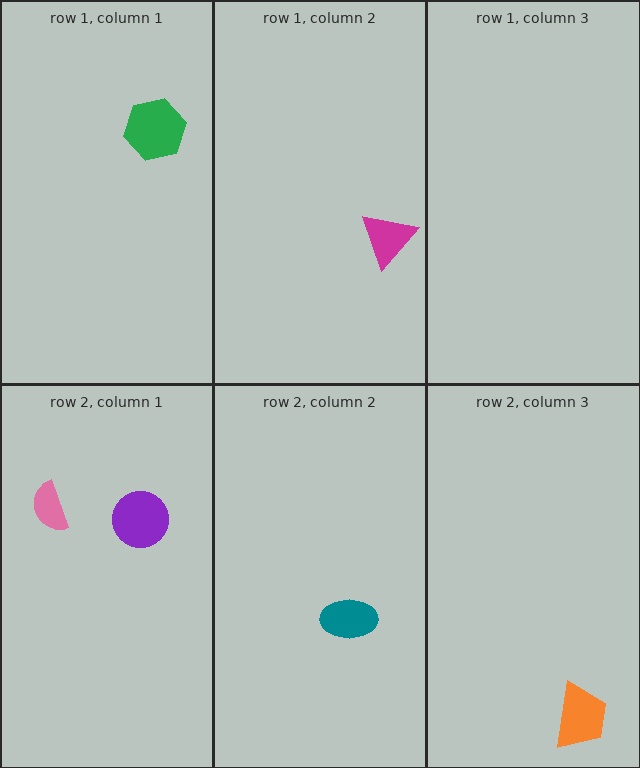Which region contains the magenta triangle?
The row 1, column 2 region.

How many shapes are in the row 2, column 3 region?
1.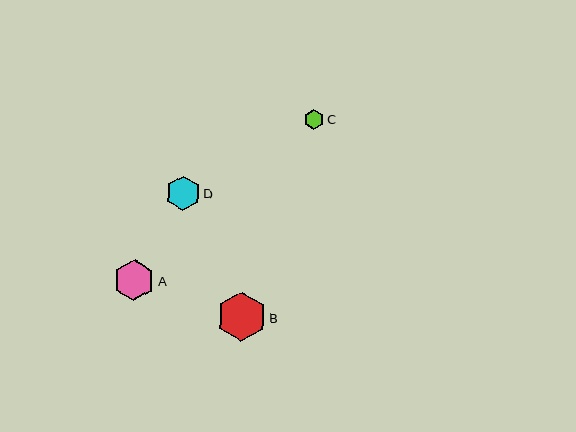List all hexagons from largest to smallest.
From largest to smallest: B, A, D, C.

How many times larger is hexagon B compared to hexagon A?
Hexagon B is approximately 1.2 times the size of hexagon A.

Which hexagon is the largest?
Hexagon B is the largest with a size of approximately 49 pixels.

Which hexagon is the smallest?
Hexagon C is the smallest with a size of approximately 20 pixels.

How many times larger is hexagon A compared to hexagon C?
Hexagon A is approximately 2.1 times the size of hexagon C.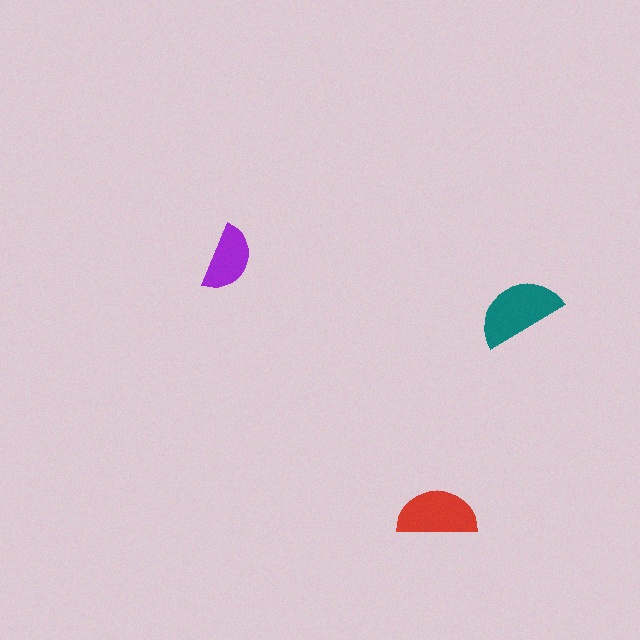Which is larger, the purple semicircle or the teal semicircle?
The teal one.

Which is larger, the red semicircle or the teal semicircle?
The teal one.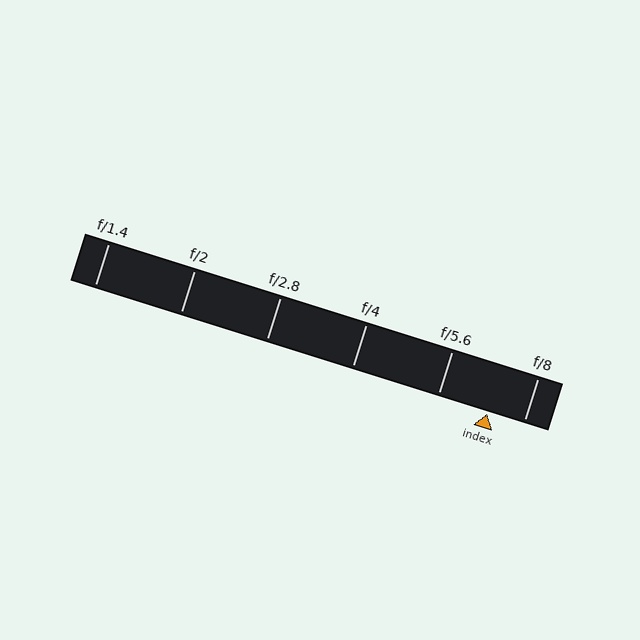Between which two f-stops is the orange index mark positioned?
The index mark is between f/5.6 and f/8.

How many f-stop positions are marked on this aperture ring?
There are 6 f-stop positions marked.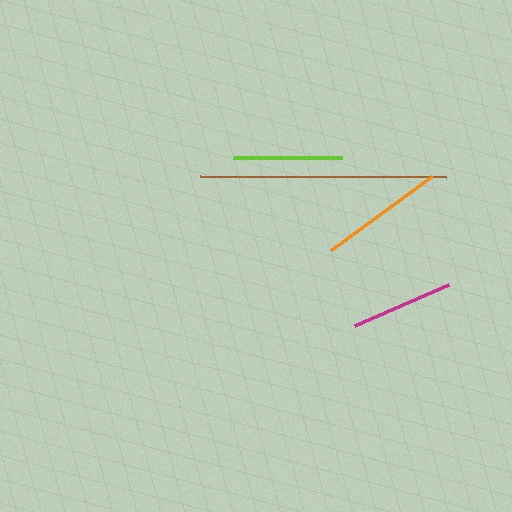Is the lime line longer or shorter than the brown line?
The brown line is longer than the lime line.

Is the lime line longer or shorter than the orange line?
The orange line is longer than the lime line.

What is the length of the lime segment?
The lime segment is approximately 109 pixels long.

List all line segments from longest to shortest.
From longest to shortest: brown, orange, lime, magenta.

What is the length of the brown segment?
The brown segment is approximately 246 pixels long.